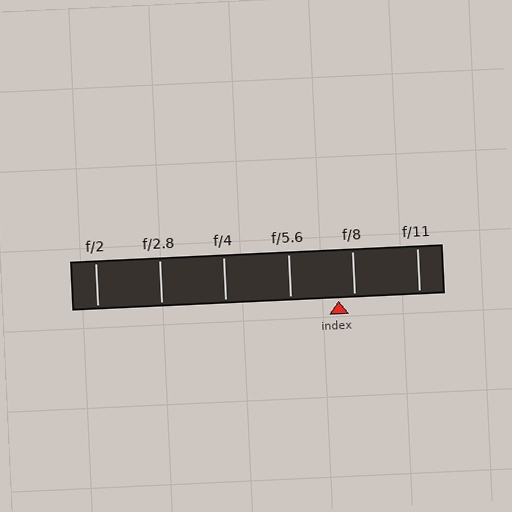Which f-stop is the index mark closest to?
The index mark is closest to f/8.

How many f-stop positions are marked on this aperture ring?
There are 6 f-stop positions marked.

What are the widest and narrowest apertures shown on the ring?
The widest aperture shown is f/2 and the narrowest is f/11.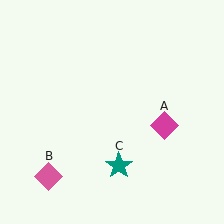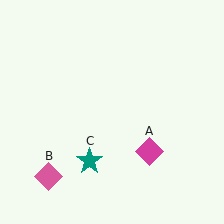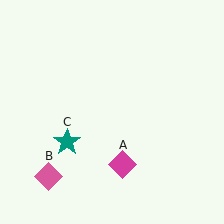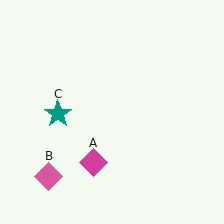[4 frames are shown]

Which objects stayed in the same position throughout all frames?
Pink diamond (object B) remained stationary.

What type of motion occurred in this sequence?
The magenta diamond (object A), teal star (object C) rotated clockwise around the center of the scene.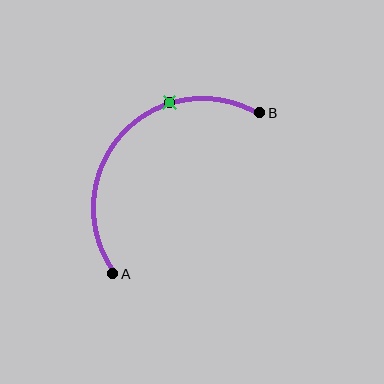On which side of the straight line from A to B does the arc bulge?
The arc bulges above and to the left of the straight line connecting A and B.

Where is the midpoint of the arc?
The arc midpoint is the point on the curve farthest from the straight line joining A and B. It sits above and to the left of that line.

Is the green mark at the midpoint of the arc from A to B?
No. The green mark lies on the arc but is closer to endpoint B. The arc midpoint would be at the point on the curve equidistant along the arc from both A and B.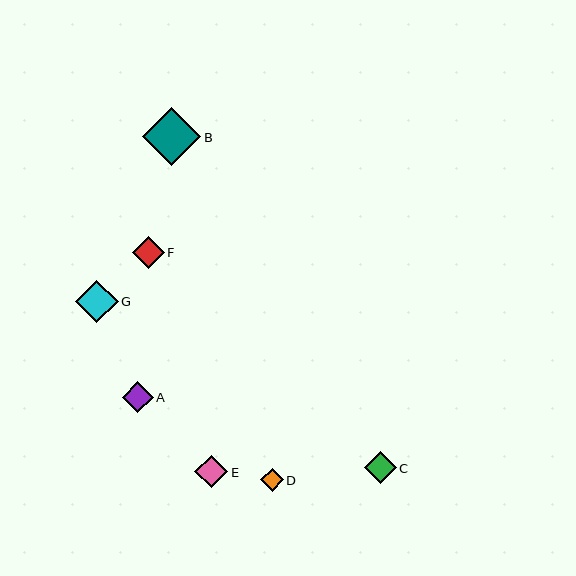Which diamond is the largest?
Diamond B is the largest with a size of approximately 58 pixels.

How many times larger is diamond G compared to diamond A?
Diamond G is approximately 1.4 times the size of diamond A.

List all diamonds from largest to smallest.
From largest to smallest: B, G, E, F, C, A, D.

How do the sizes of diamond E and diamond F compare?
Diamond E and diamond F are approximately the same size.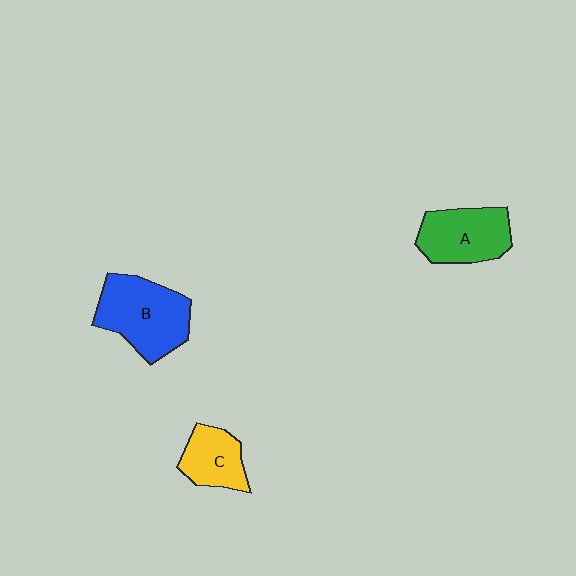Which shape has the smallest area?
Shape C (yellow).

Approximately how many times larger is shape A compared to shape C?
Approximately 1.4 times.